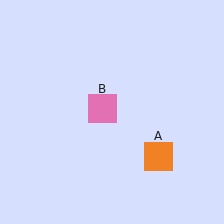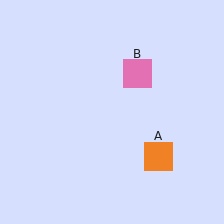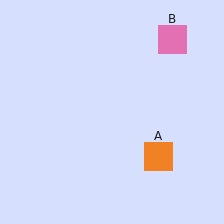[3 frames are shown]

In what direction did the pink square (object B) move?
The pink square (object B) moved up and to the right.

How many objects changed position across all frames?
1 object changed position: pink square (object B).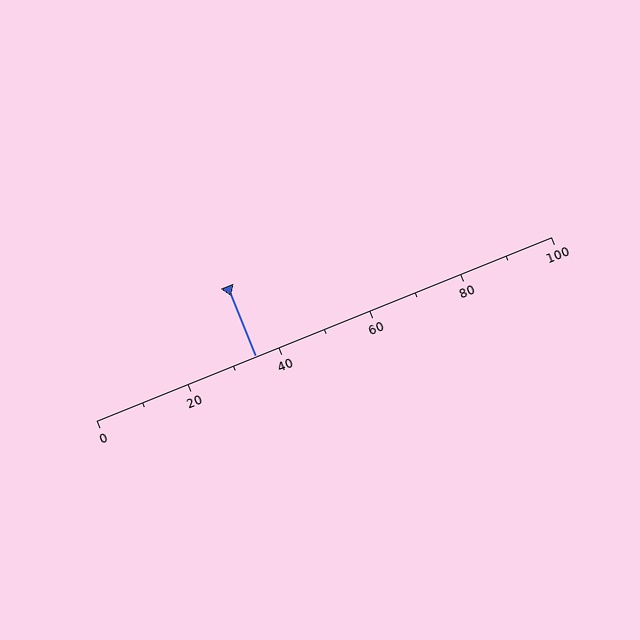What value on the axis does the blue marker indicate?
The marker indicates approximately 35.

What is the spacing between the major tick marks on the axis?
The major ticks are spaced 20 apart.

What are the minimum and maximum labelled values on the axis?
The axis runs from 0 to 100.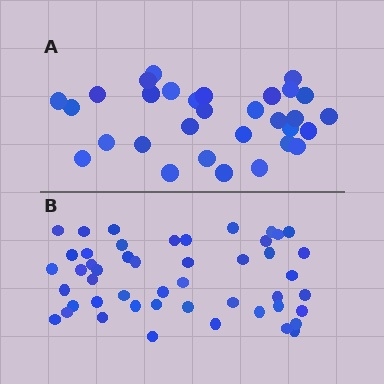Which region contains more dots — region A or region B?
Region B (the bottom region) has more dots.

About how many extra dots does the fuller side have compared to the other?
Region B has approximately 15 more dots than region A.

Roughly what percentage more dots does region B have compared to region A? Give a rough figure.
About 55% more.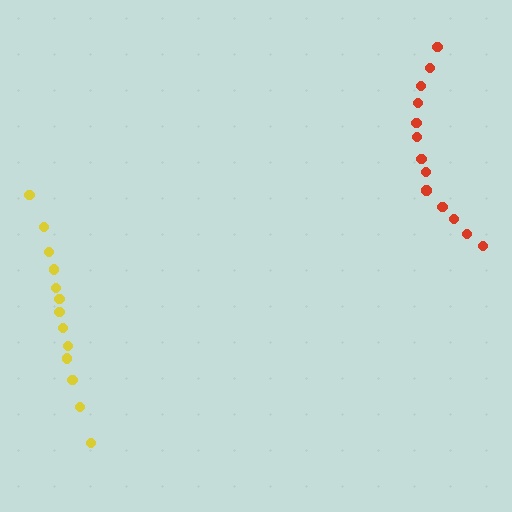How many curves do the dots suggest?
There are 2 distinct paths.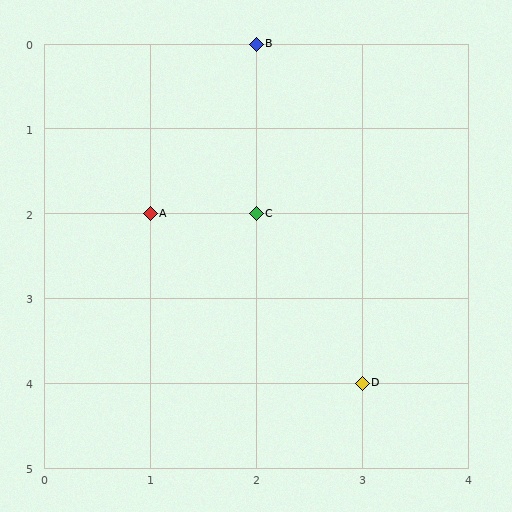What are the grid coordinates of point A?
Point A is at grid coordinates (1, 2).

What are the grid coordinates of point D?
Point D is at grid coordinates (3, 4).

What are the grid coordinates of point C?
Point C is at grid coordinates (2, 2).